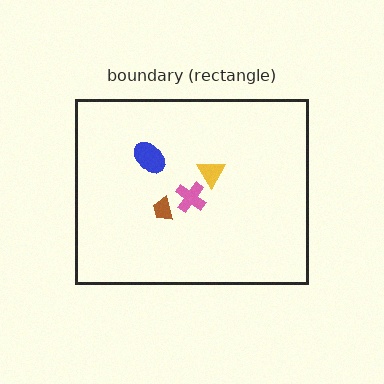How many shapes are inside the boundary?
4 inside, 0 outside.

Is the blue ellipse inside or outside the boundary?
Inside.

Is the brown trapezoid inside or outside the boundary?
Inside.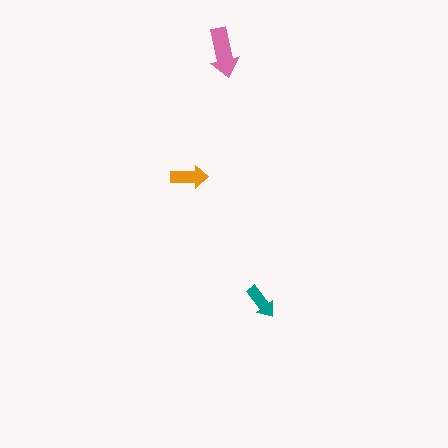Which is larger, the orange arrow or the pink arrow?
The pink one.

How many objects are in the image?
There are 3 objects in the image.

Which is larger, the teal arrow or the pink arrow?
The pink one.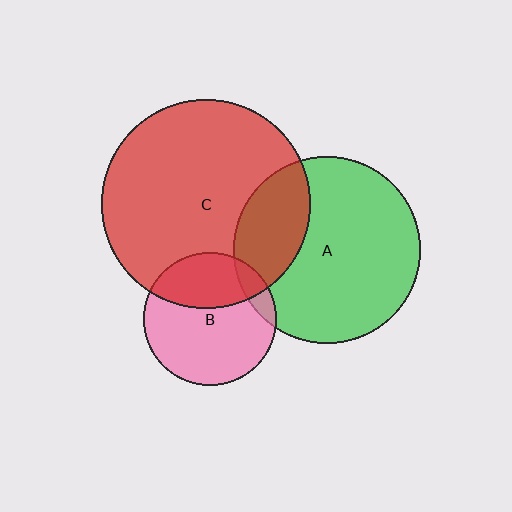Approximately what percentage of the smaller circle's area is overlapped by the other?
Approximately 10%.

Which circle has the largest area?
Circle C (red).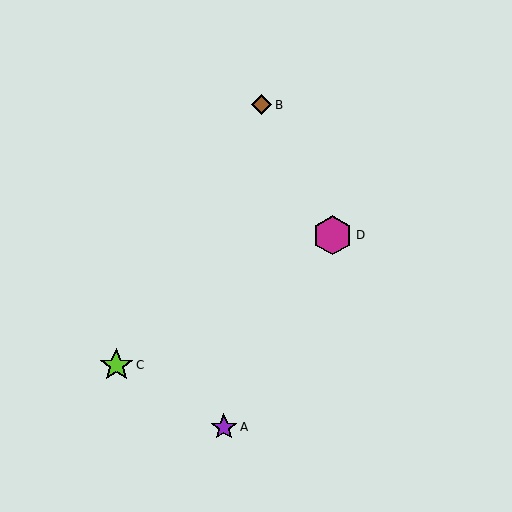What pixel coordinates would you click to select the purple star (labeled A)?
Click at (224, 427) to select the purple star A.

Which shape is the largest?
The magenta hexagon (labeled D) is the largest.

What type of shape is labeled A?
Shape A is a purple star.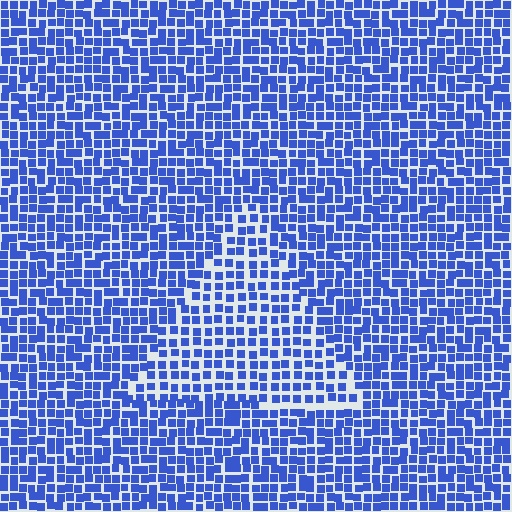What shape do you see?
I see a triangle.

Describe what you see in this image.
The image contains small blue elements arranged at two different densities. A triangle-shaped region is visible where the elements are less densely packed than the surrounding area.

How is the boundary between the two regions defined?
The boundary is defined by a change in element density (approximately 1.5x ratio). All elements are the same color, size, and shape.